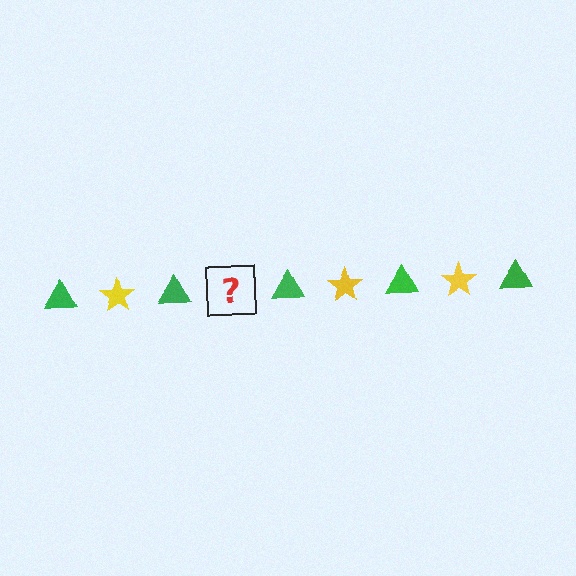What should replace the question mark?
The question mark should be replaced with a yellow star.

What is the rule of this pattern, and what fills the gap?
The rule is that the pattern alternates between green triangle and yellow star. The gap should be filled with a yellow star.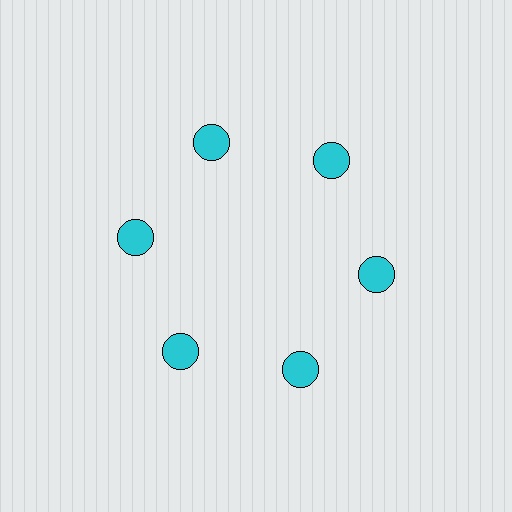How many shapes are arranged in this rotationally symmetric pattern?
There are 6 shapes, arranged in 6 groups of 1.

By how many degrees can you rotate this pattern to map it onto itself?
The pattern maps onto itself every 60 degrees of rotation.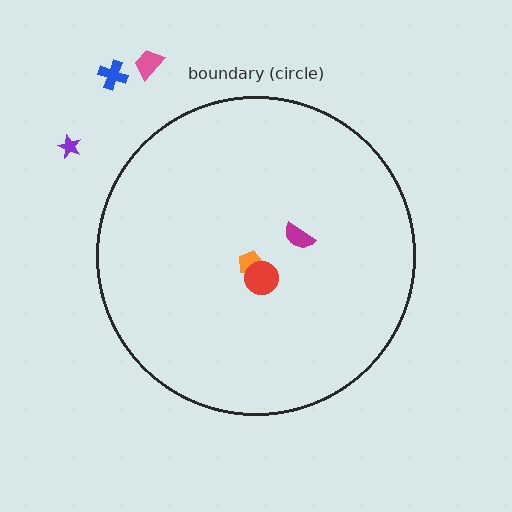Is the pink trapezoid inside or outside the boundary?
Outside.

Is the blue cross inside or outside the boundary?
Outside.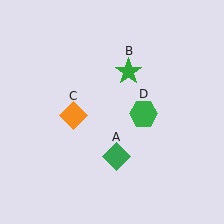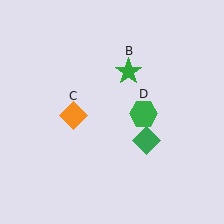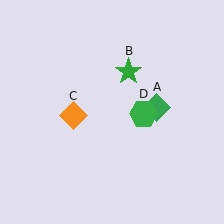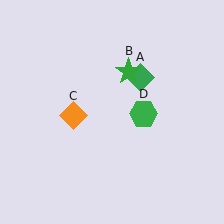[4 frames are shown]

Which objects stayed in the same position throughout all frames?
Green star (object B) and orange diamond (object C) and green hexagon (object D) remained stationary.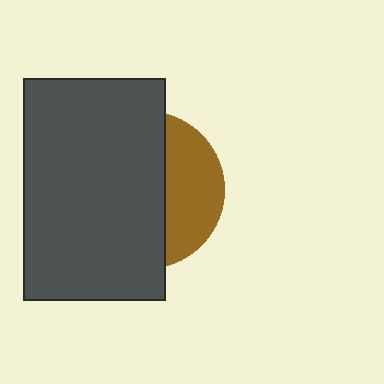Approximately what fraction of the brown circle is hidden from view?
Roughly 66% of the brown circle is hidden behind the dark gray rectangle.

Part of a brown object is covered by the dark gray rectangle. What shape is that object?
It is a circle.